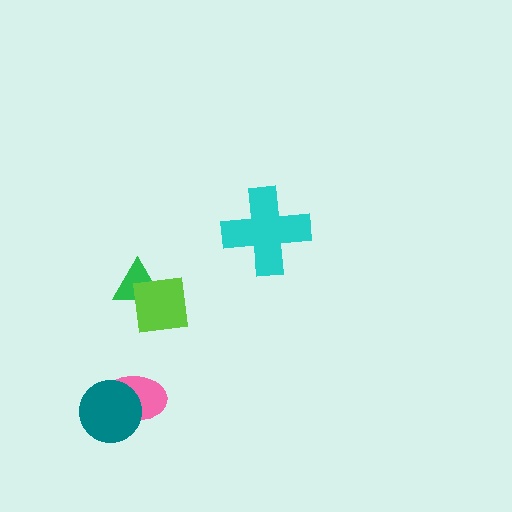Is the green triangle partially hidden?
Yes, it is partially covered by another shape.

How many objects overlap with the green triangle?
1 object overlaps with the green triangle.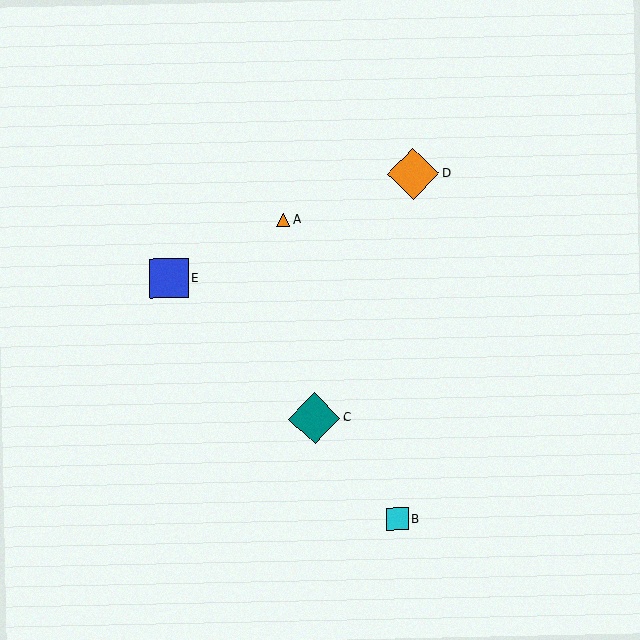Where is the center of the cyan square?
The center of the cyan square is at (397, 519).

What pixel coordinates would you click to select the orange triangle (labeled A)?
Click at (283, 219) to select the orange triangle A.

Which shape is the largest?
The orange diamond (labeled D) is the largest.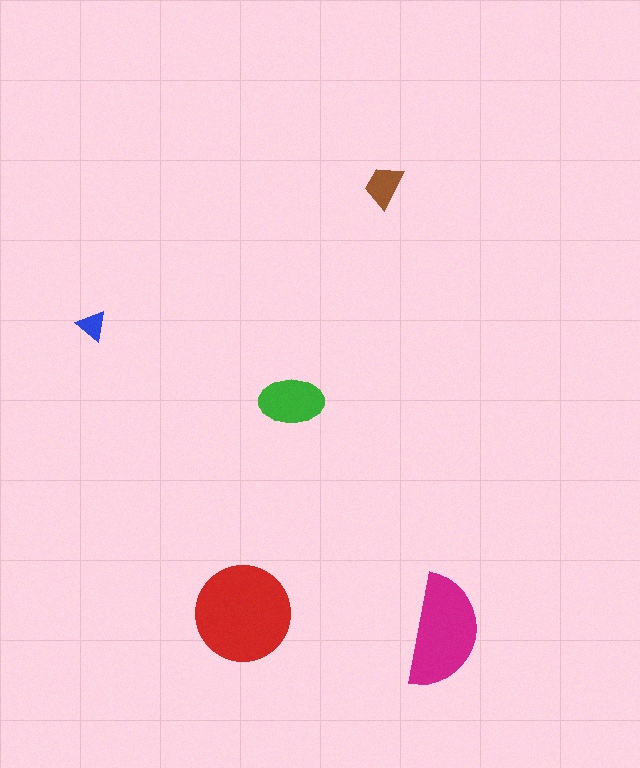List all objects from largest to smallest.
The red circle, the magenta semicircle, the green ellipse, the brown trapezoid, the blue triangle.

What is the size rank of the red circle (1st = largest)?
1st.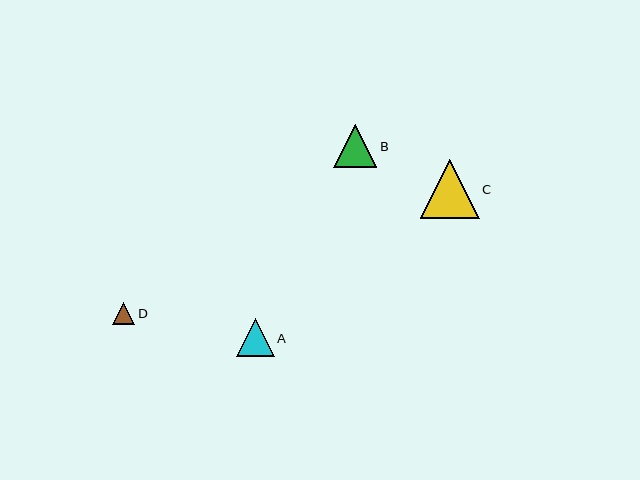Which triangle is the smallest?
Triangle D is the smallest with a size of approximately 22 pixels.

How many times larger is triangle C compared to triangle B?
Triangle C is approximately 1.4 times the size of triangle B.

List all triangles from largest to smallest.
From largest to smallest: C, B, A, D.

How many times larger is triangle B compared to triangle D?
Triangle B is approximately 1.9 times the size of triangle D.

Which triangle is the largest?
Triangle C is the largest with a size of approximately 59 pixels.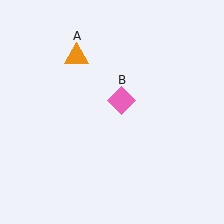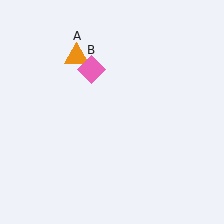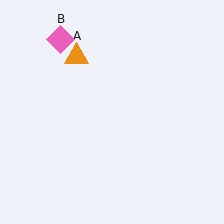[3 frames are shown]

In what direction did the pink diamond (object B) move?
The pink diamond (object B) moved up and to the left.